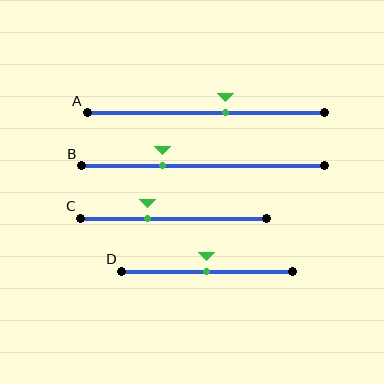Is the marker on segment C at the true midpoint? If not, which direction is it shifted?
No, the marker on segment C is shifted to the left by about 14% of the segment length.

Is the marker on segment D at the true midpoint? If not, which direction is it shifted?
Yes, the marker on segment D is at the true midpoint.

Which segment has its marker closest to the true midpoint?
Segment D has its marker closest to the true midpoint.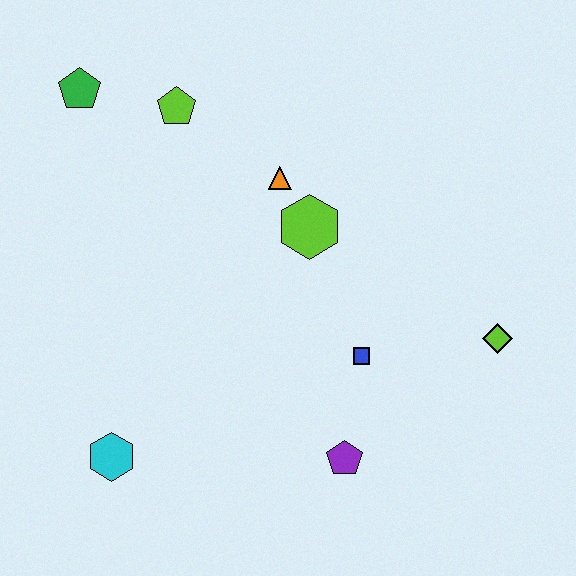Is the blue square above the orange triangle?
No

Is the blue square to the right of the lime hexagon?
Yes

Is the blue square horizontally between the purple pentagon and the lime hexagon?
No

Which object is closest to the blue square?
The purple pentagon is closest to the blue square.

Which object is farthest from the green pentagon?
The lime diamond is farthest from the green pentagon.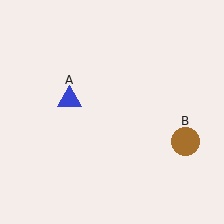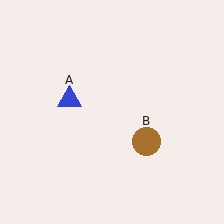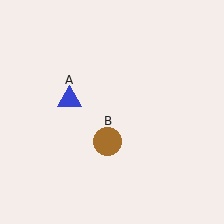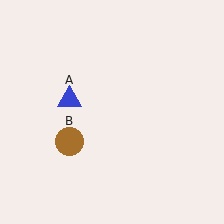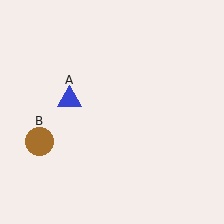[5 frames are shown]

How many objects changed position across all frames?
1 object changed position: brown circle (object B).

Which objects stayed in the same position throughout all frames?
Blue triangle (object A) remained stationary.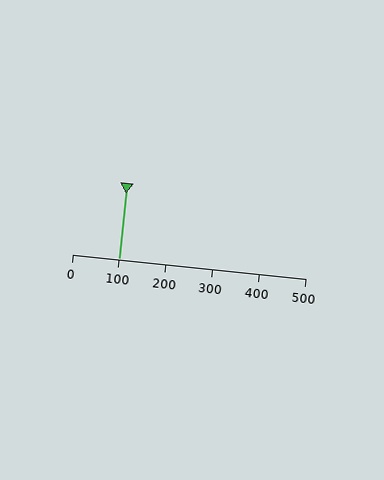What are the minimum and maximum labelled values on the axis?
The axis runs from 0 to 500.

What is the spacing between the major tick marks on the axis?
The major ticks are spaced 100 apart.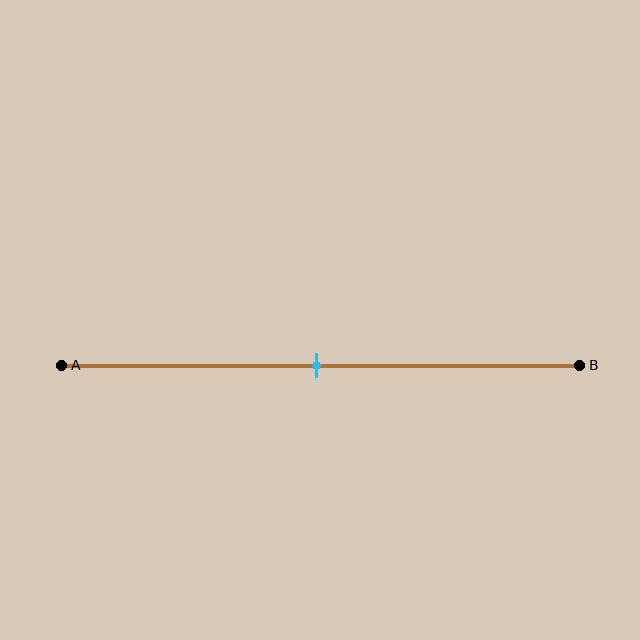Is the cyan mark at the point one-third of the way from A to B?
No, the mark is at about 50% from A, not at the 33% one-third point.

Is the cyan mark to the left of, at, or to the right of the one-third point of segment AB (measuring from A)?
The cyan mark is to the right of the one-third point of segment AB.